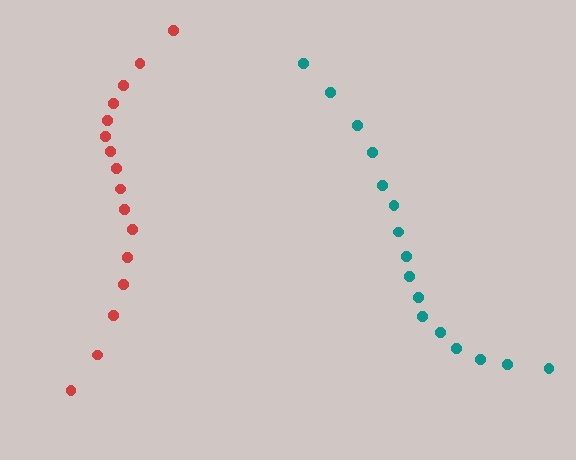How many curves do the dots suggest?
There are 2 distinct paths.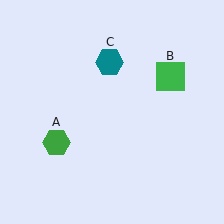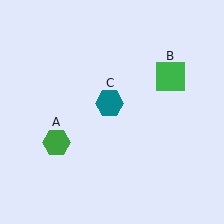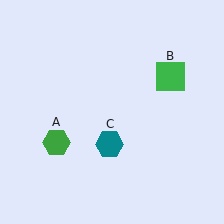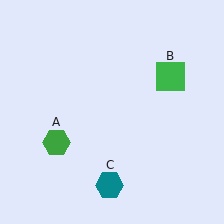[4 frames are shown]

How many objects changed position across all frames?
1 object changed position: teal hexagon (object C).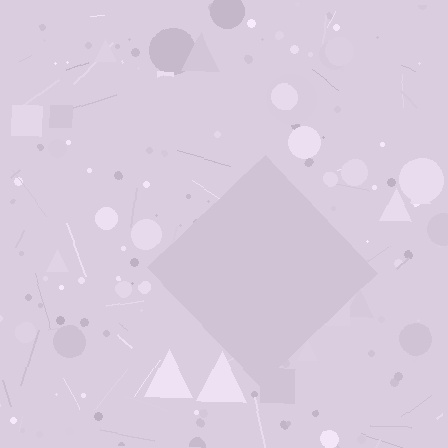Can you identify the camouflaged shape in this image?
The camouflaged shape is a diamond.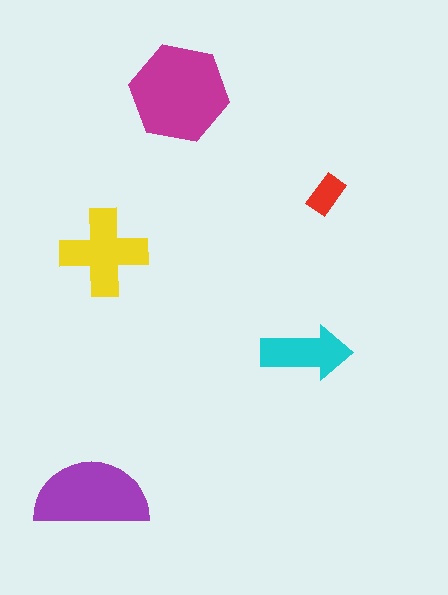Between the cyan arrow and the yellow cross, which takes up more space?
The yellow cross.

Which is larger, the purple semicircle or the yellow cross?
The purple semicircle.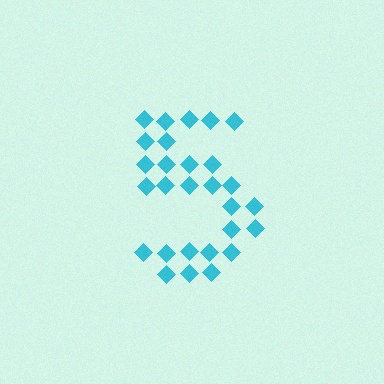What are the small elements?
The small elements are diamonds.